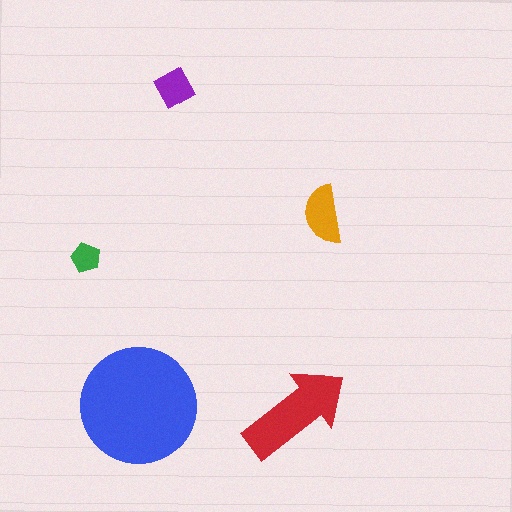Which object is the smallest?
The green pentagon.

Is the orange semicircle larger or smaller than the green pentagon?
Larger.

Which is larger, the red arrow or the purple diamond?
The red arrow.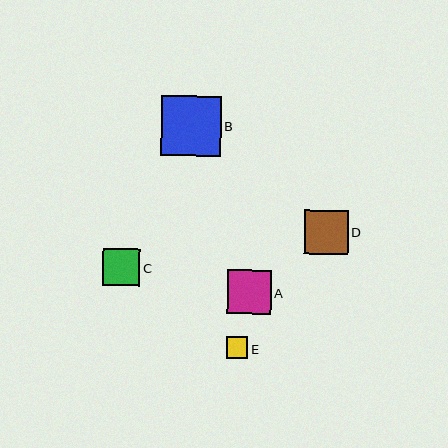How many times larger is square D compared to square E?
Square D is approximately 2.0 times the size of square E.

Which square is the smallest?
Square E is the smallest with a size of approximately 22 pixels.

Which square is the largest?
Square B is the largest with a size of approximately 59 pixels.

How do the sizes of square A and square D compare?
Square A and square D are approximately the same size.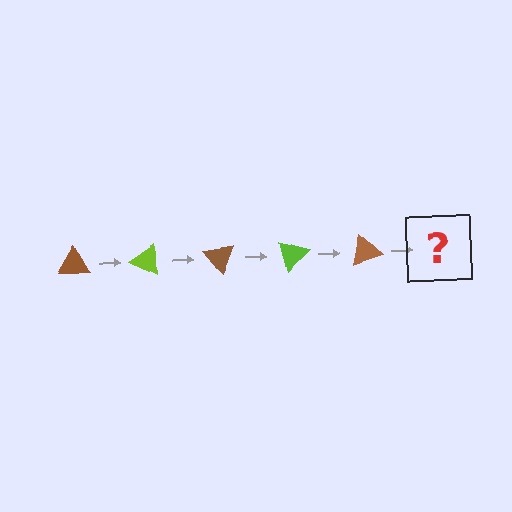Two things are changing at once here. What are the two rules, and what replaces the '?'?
The two rules are that it rotates 25 degrees each step and the color cycles through brown and lime. The '?' should be a lime triangle, rotated 125 degrees from the start.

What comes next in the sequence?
The next element should be a lime triangle, rotated 125 degrees from the start.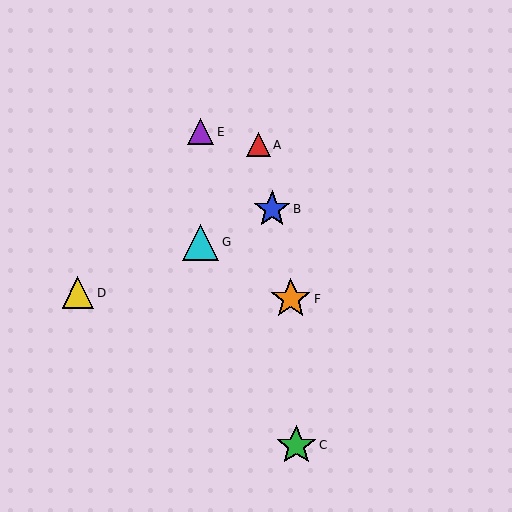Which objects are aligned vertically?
Objects E, G are aligned vertically.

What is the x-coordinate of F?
Object F is at x≈291.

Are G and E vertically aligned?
Yes, both are at x≈201.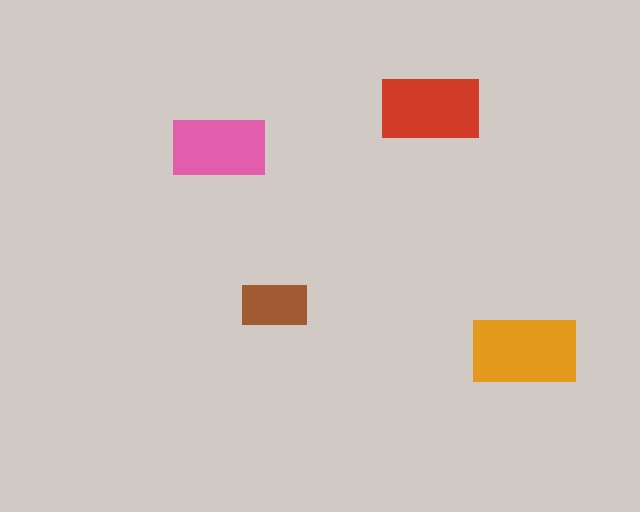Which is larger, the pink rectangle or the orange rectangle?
The orange one.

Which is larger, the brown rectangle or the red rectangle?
The red one.